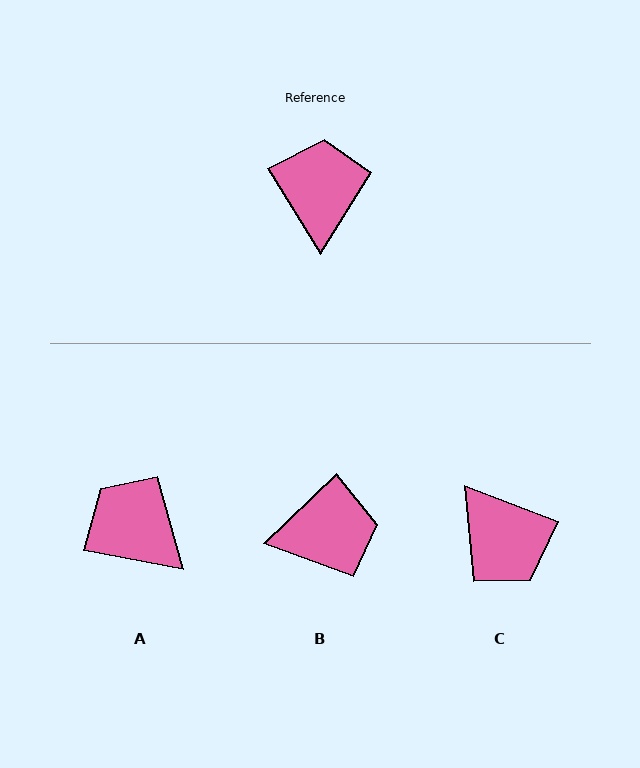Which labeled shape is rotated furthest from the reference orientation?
C, about 143 degrees away.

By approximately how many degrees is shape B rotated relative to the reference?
Approximately 78 degrees clockwise.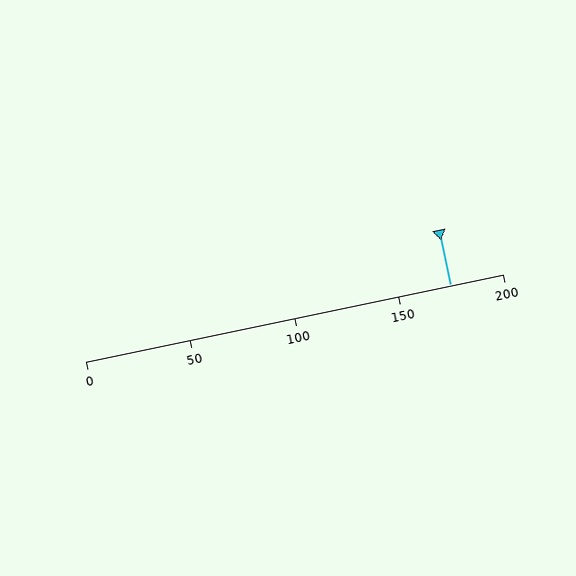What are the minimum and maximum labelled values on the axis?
The axis runs from 0 to 200.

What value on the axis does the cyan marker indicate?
The marker indicates approximately 175.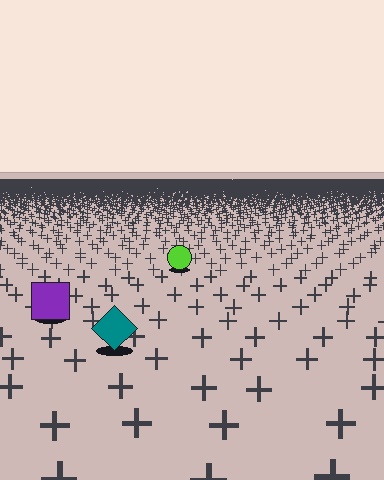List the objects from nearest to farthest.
From nearest to farthest: the teal diamond, the purple square, the lime circle.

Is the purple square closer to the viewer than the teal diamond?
No. The teal diamond is closer — you can tell from the texture gradient: the ground texture is coarser near it.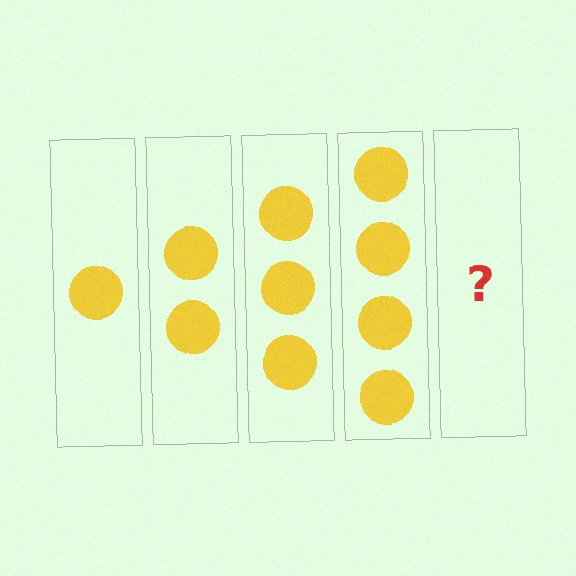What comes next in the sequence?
The next element should be 5 circles.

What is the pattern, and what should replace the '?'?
The pattern is that each step adds one more circle. The '?' should be 5 circles.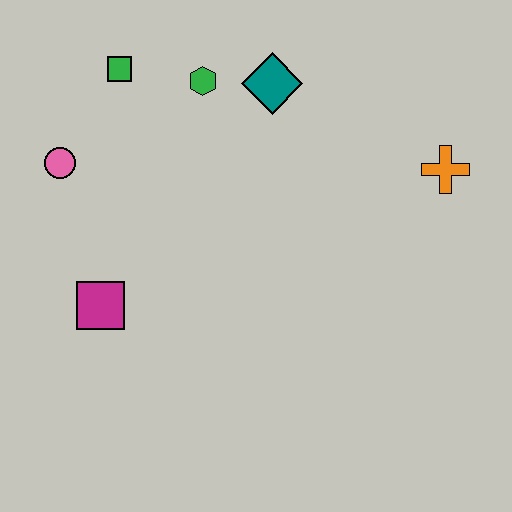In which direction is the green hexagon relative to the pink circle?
The green hexagon is to the right of the pink circle.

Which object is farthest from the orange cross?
The pink circle is farthest from the orange cross.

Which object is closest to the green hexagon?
The teal diamond is closest to the green hexagon.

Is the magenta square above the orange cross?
No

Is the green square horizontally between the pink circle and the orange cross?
Yes